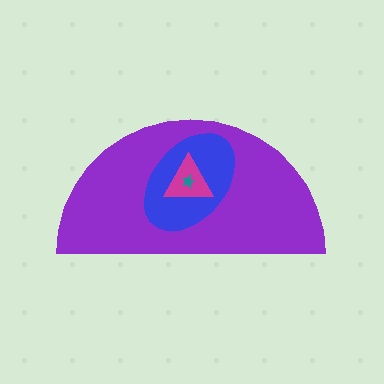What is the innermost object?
The teal star.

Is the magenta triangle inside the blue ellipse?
Yes.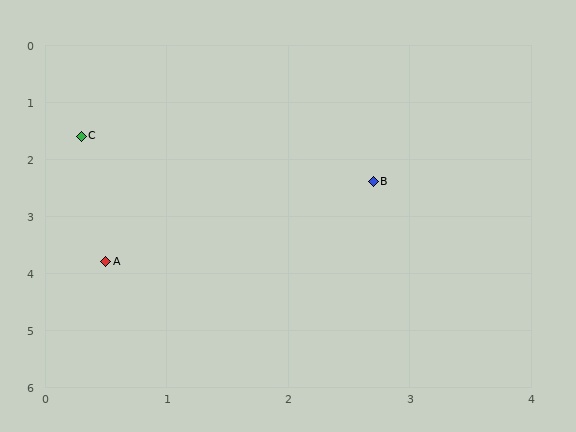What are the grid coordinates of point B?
Point B is at approximately (2.7, 2.4).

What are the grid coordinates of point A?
Point A is at approximately (0.5, 3.8).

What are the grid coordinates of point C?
Point C is at approximately (0.3, 1.6).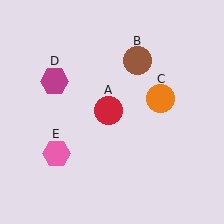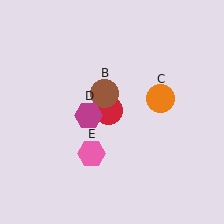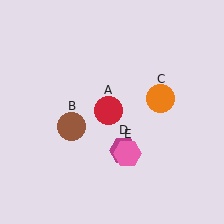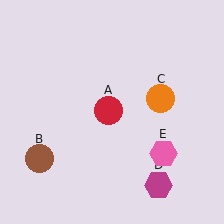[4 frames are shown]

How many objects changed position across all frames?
3 objects changed position: brown circle (object B), magenta hexagon (object D), pink hexagon (object E).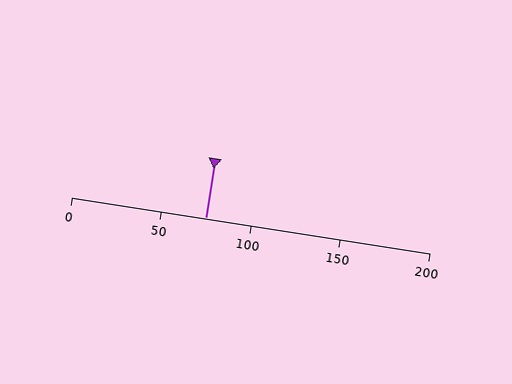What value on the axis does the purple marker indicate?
The marker indicates approximately 75.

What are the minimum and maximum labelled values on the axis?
The axis runs from 0 to 200.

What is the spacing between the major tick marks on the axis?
The major ticks are spaced 50 apart.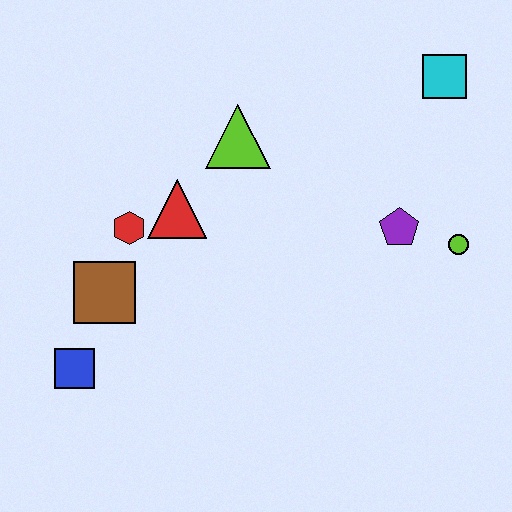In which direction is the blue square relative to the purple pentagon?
The blue square is to the left of the purple pentagon.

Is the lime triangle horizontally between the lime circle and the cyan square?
No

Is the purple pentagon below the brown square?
No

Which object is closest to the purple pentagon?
The lime circle is closest to the purple pentagon.